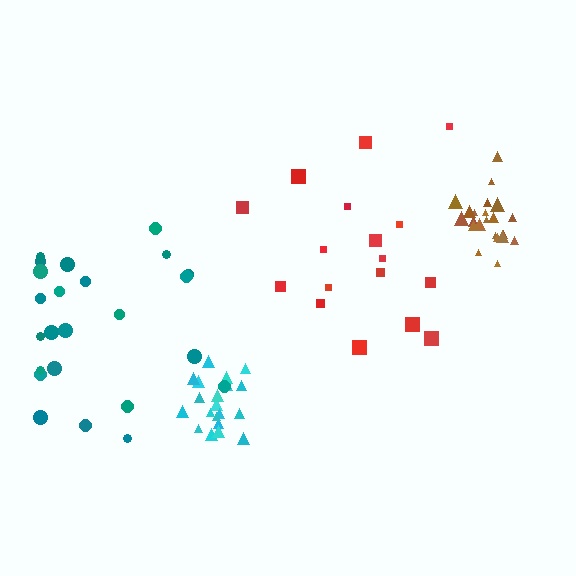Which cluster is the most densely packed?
Brown.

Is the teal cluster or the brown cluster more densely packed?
Brown.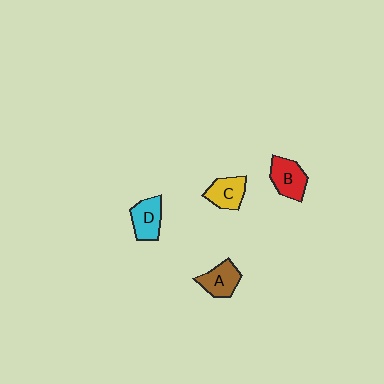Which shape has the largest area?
Shape B (red).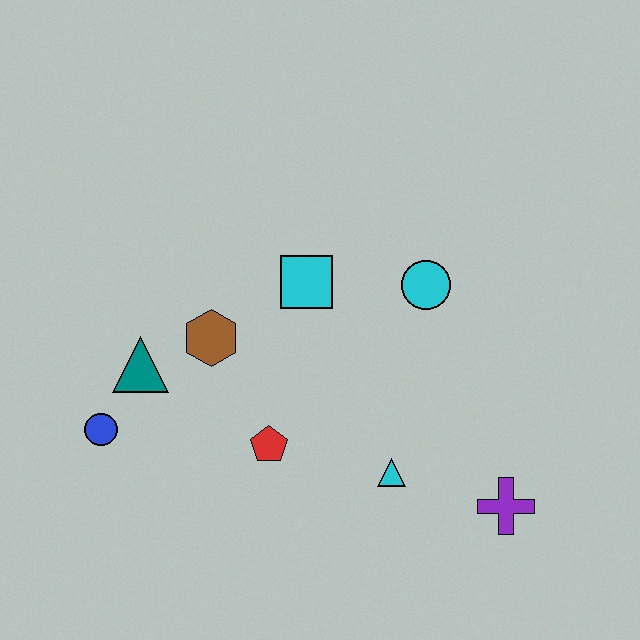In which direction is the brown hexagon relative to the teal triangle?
The brown hexagon is to the right of the teal triangle.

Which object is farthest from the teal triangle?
The purple cross is farthest from the teal triangle.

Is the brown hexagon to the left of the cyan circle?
Yes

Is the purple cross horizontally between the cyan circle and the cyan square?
No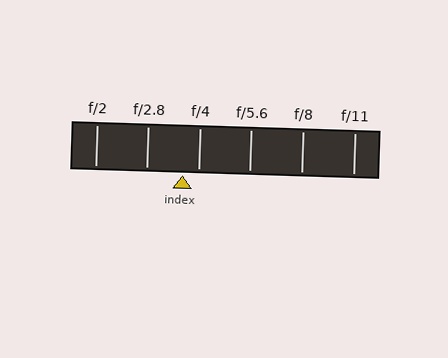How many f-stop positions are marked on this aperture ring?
There are 6 f-stop positions marked.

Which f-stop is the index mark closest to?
The index mark is closest to f/4.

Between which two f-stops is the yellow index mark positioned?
The index mark is between f/2.8 and f/4.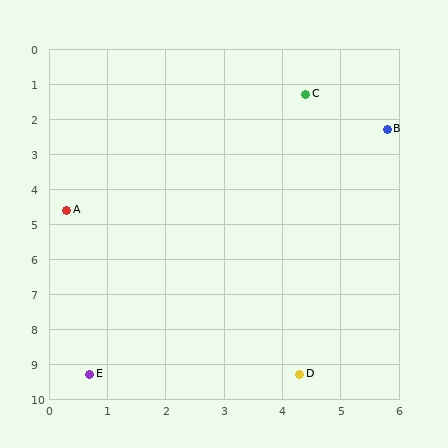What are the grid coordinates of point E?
Point E is at approximately (0.7, 9.3).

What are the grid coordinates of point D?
Point D is at approximately (4.3, 9.3).